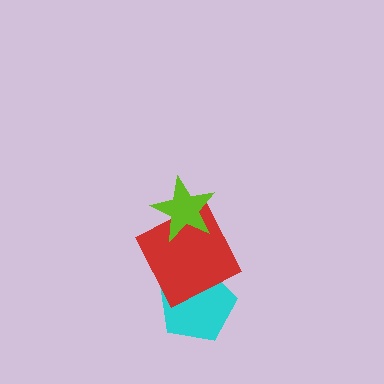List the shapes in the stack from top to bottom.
From top to bottom: the lime star, the red square, the cyan pentagon.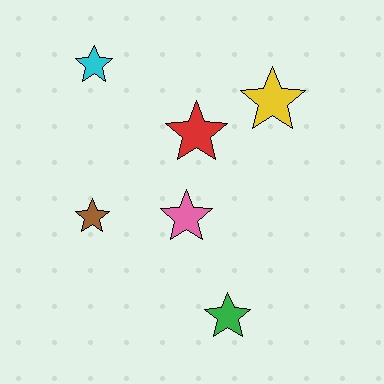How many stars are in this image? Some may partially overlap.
There are 6 stars.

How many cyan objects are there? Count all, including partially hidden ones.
There is 1 cyan object.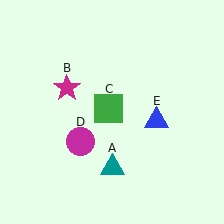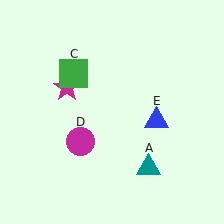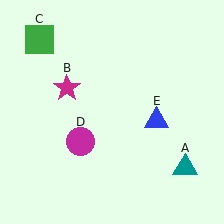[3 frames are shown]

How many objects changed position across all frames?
2 objects changed position: teal triangle (object A), green square (object C).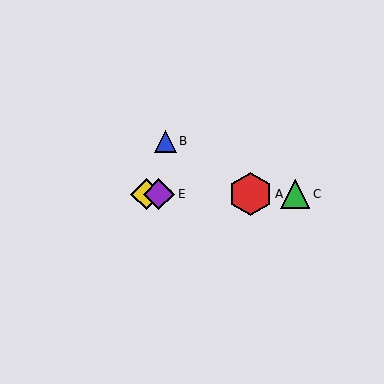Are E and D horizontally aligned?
Yes, both are at y≈194.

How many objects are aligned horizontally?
4 objects (A, C, D, E) are aligned horizontally.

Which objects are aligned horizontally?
Objects A, C, D, E are aligned horizontally.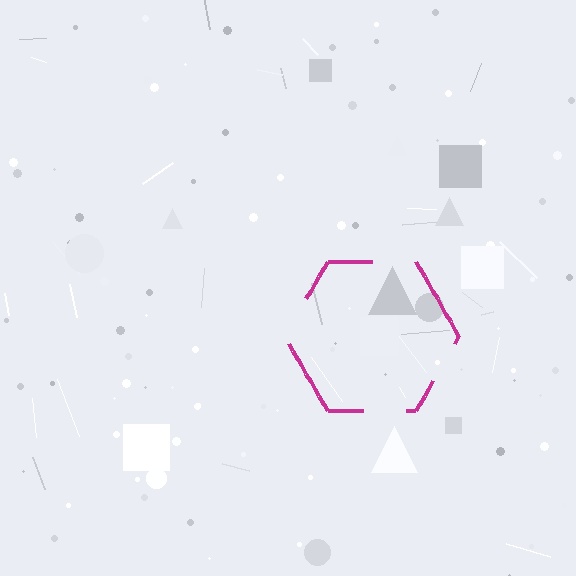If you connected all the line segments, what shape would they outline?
They would outline a hexagon.